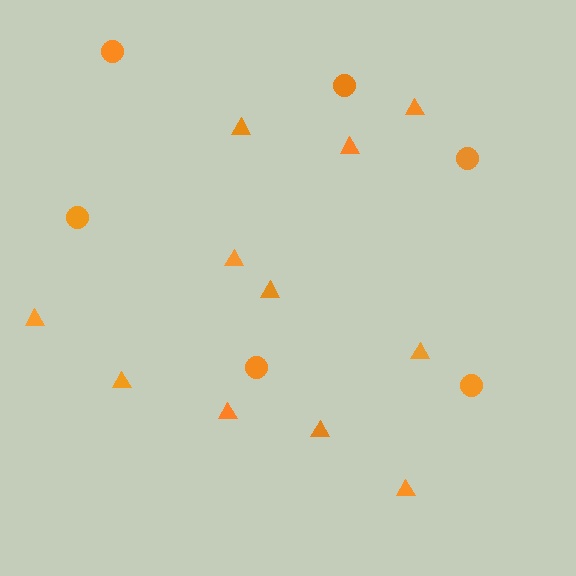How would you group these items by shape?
There are 2 groups: one group of circles (6) and one group of triangles (11).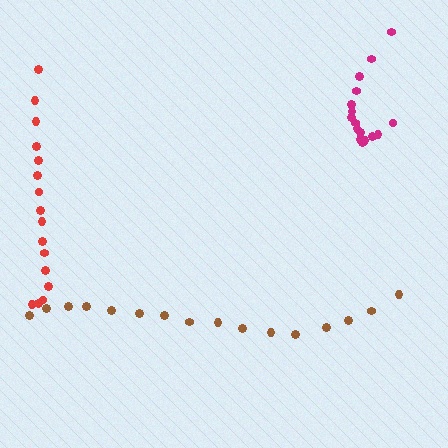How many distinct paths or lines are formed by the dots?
There are 3 distinct paths.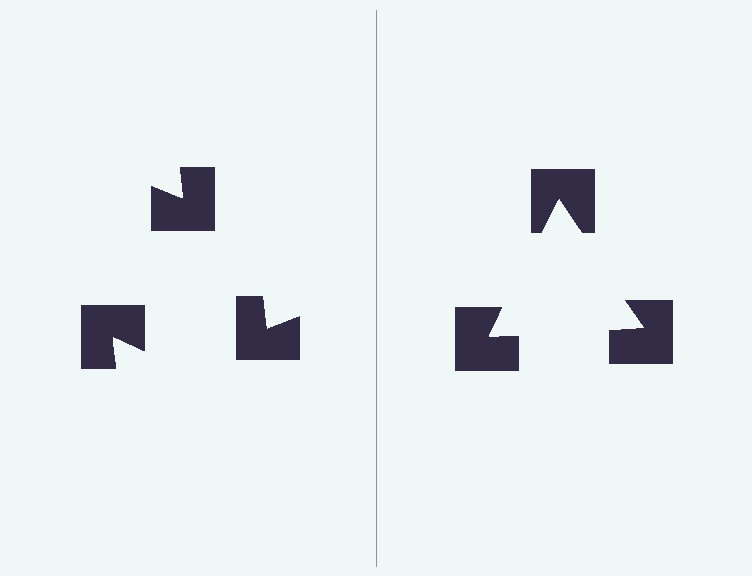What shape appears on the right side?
An illusory triangle.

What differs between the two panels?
The notched squares are positioned identically on both sides; only the wedge orientations differ. On the right they align to a triangle; on the left they are misaligned.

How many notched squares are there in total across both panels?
6 — 3 on each side.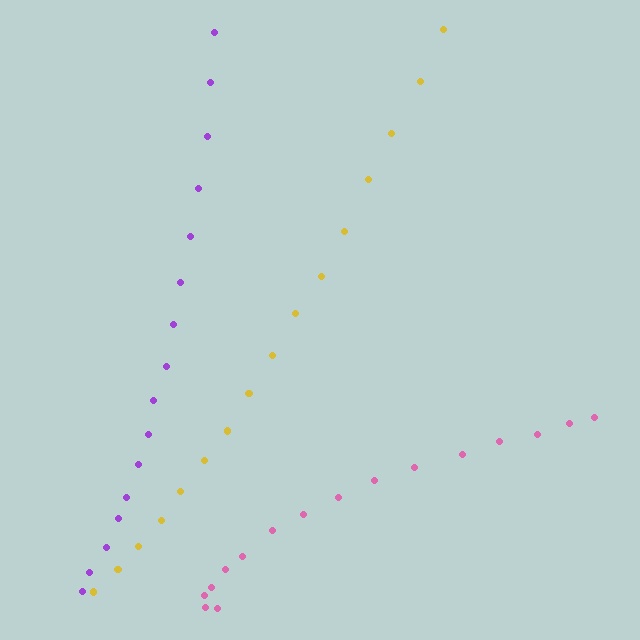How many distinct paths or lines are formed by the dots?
There are 3 distinct paths.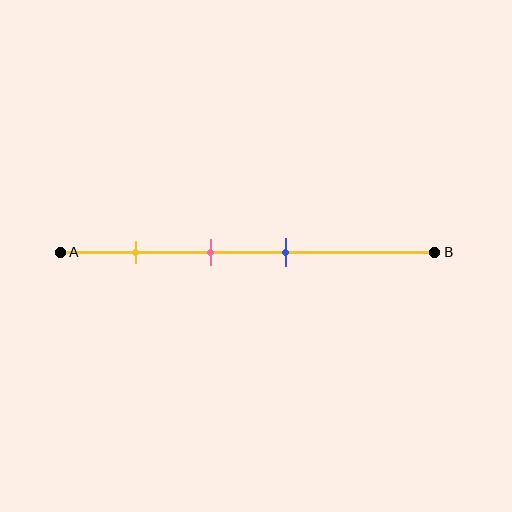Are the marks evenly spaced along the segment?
Yes, the marks are approximately evenly spaced.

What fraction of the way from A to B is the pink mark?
The pink mark is approximately 40% (0.4) of the way from A to B.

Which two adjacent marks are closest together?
The pink and blue marks are the closest adjacent pair.